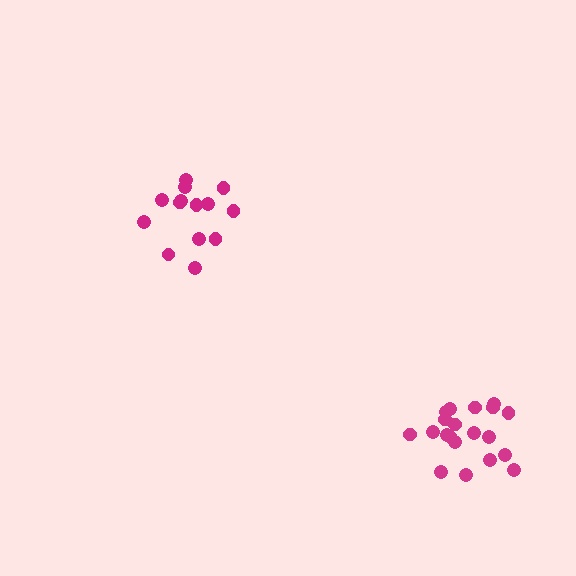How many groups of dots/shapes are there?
There are 2 groups.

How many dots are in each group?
Group 1: 14 dots, Group 2: 20 dots (34 total).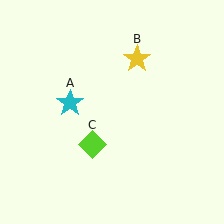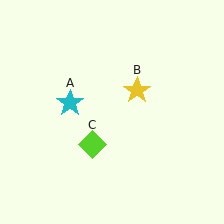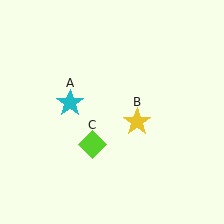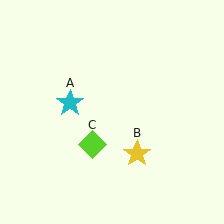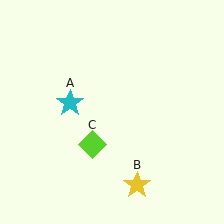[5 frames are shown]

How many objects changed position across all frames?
1 object changed position: yellow star (object B).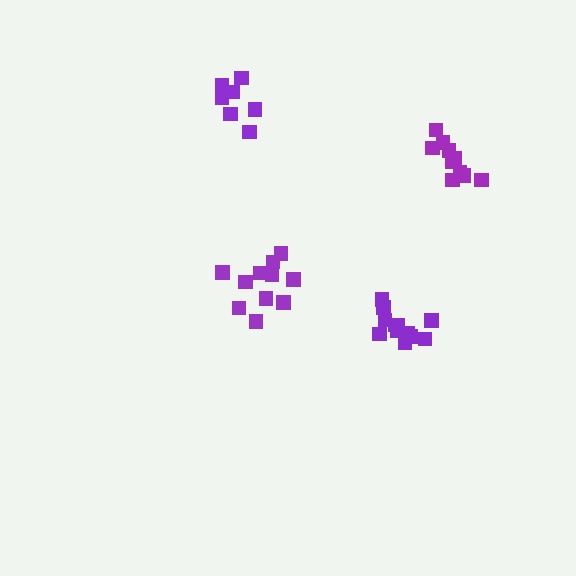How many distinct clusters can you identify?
There are 4 distinct clusters.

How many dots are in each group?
Group 1: 11 dots, Group 2: 11 dots, Group 3: 12 dots, Group 4: 7 dots (41 total).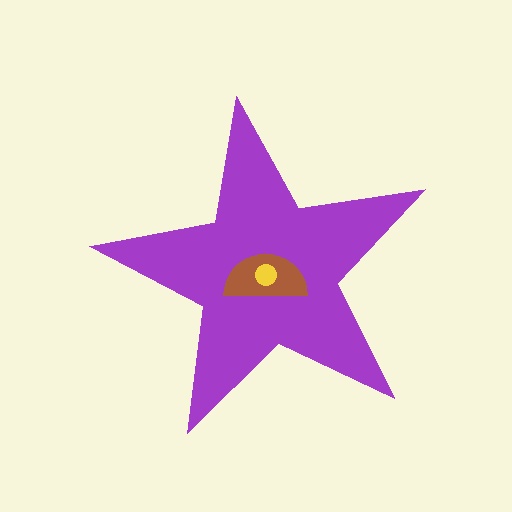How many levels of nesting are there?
3.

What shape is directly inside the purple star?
The brown semicircle.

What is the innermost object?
The yellow circle.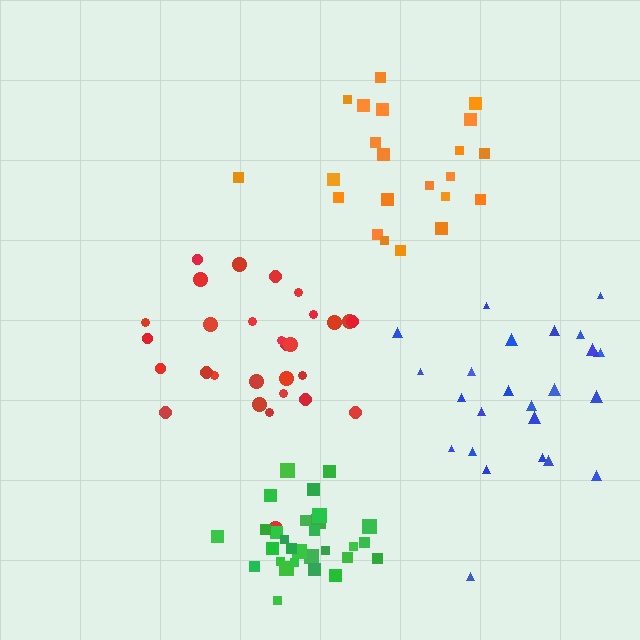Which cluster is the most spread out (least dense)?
Blue.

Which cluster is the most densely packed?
Green.